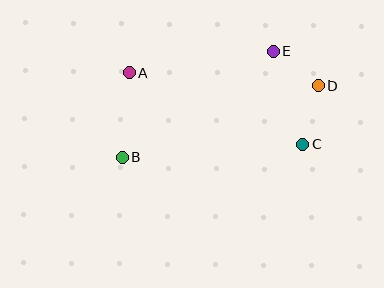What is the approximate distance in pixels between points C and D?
The distance between C and D is approximately 61 pixels.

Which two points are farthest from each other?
Points B and D are farthest from each other.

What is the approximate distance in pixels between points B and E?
The distance between B and E is approximately 185 pixels.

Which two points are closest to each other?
Points D and E are closest to each other.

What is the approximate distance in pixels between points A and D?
The distance between A and D is approximately 190 pixels.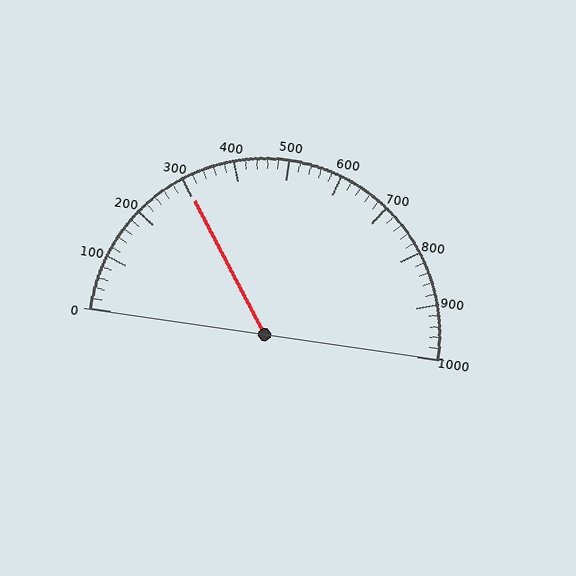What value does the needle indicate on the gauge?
The needle indicates approximately 300.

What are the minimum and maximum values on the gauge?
The gauge ranges from 0 to 1000.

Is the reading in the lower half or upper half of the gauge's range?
The reading is in the lower half of the range (0 to 1000).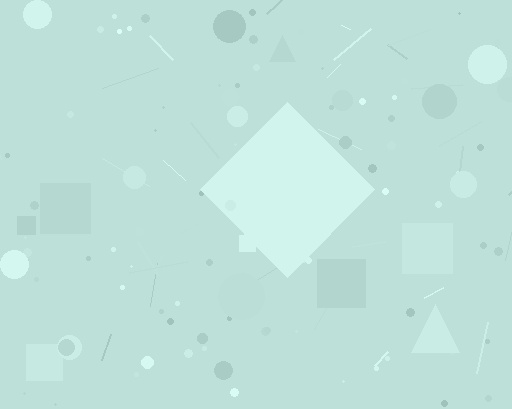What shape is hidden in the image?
A diamond is hidden in the image.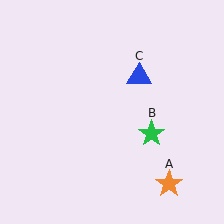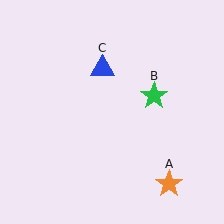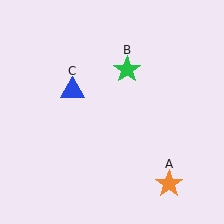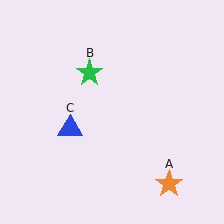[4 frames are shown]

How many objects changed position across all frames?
2 objects changed position: green star (object B), blue triangle (object C).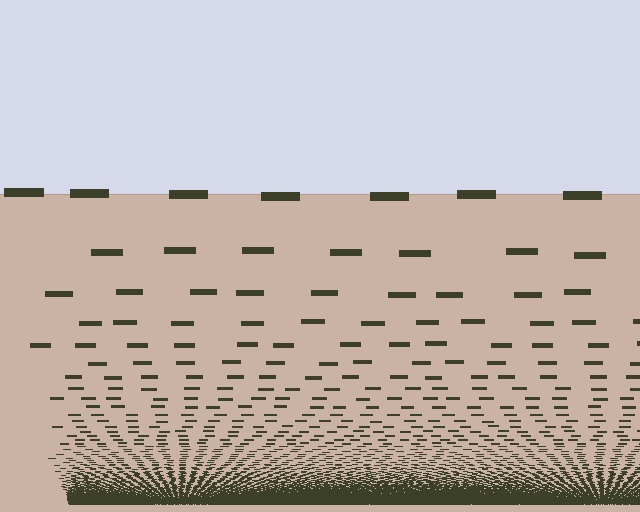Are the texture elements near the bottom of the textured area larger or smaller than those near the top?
Smaller. The gradient is inverted — elements near the bottom are smaller and denser.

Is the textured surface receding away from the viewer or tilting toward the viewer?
The surface appears to tilt toward the viewer. Texture elements get larger and sparser toward the top.